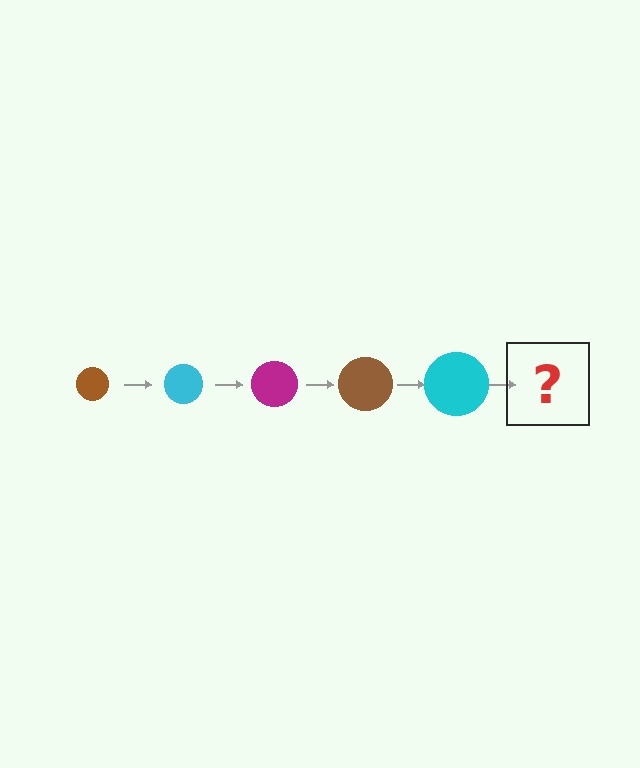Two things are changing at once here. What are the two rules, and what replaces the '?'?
The two rules are that the circle grows larger each step and the color cycles through brown, cyan, and magenta. The '?' should be a magenta circle, larger than the previous one.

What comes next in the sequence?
The next element should be a magenta circle, larger than the previous one.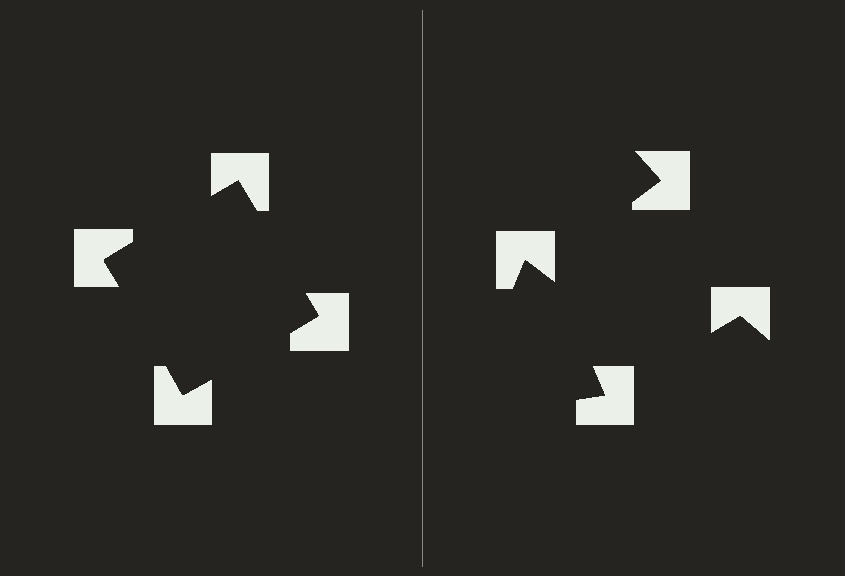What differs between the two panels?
The notched squares are positioned identically on both sides; only the wedge orientations differ. On the left they align to a square; on the right they are misaligned.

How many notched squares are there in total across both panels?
8 — 4 on each side.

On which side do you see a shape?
An illusory square appears on the left side. On the right side the wedge cuts are rotated, so no coherent shape forms.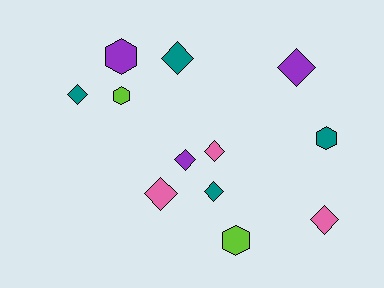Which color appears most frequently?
Teal, with 4 objects.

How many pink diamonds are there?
There are 3 pink diamonds.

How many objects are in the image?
There are 12 objects.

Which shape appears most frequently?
Diamond, with 8 objects.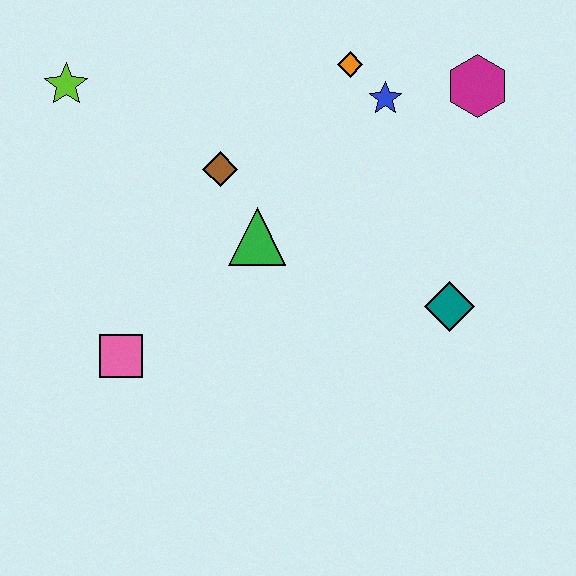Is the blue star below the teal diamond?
No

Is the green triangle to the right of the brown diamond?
Yes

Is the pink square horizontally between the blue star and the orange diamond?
No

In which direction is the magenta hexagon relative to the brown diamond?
The magenta hexagon is to the right of the brown diamond.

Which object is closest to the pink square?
The green triangle is closest to the pink square.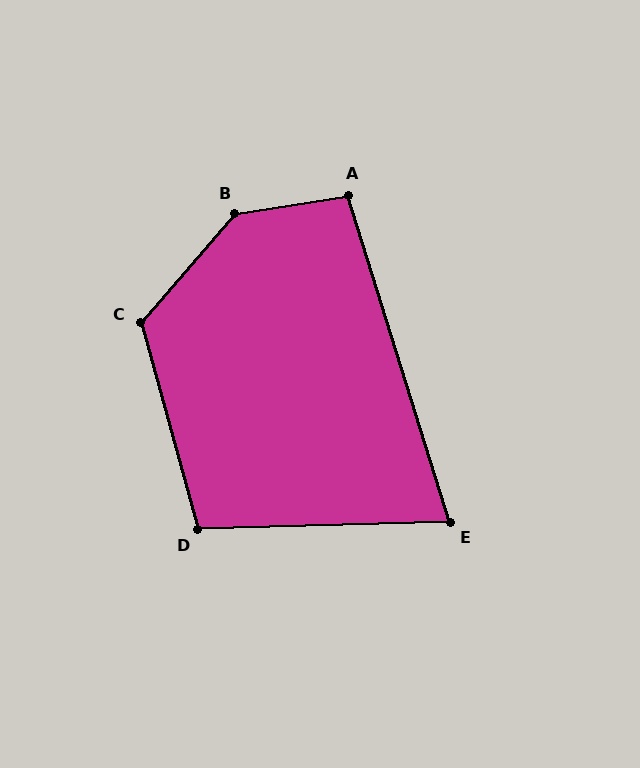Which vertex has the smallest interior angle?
E, at approximately 74 degrees.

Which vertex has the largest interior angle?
B, at approximately 140 degrees.